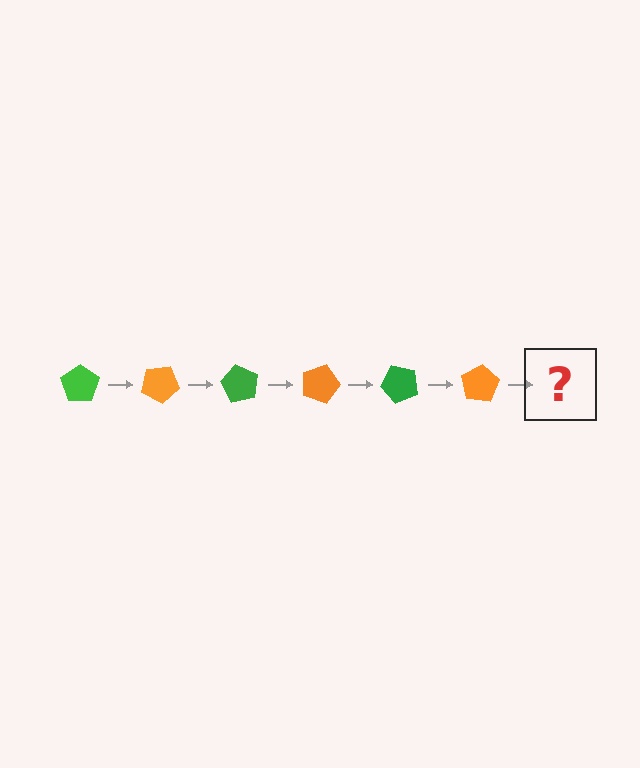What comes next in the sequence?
The next element should be a green pentagon, rotated 180 degrees from the start.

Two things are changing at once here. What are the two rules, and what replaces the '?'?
The two rules are that it rotates 30 degrees each step and the color cycles through green and orange. The '?' should be a green pentagon, rotated 180 degrees from the start.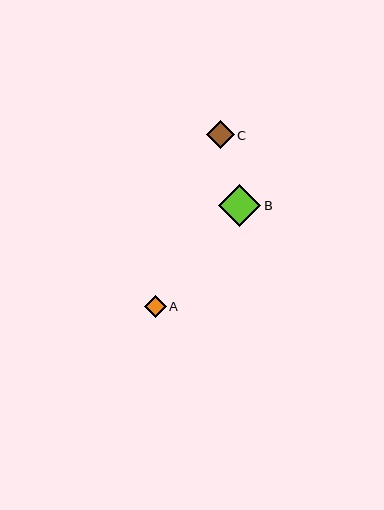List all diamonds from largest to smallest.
From largest to smallest: B, C, A.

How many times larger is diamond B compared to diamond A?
Diamond B is approximately 1.9 times the size of diamond A.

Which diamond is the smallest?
Diamond A is the smallest with a size of approximately 22 pixels.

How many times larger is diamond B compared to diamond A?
Diamond B is approximately 1.9 times the size of diamond A.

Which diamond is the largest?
Diamond B is the largest with a size of approximately 43 pixels.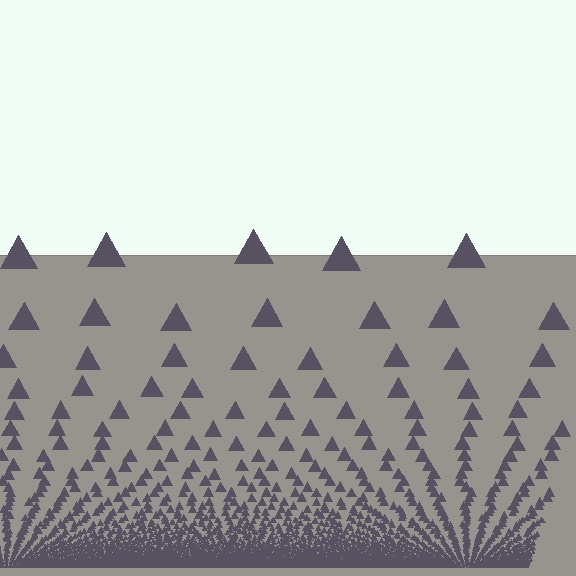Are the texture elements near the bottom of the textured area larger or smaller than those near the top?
Smaller. The gradient is inverted — elements near the bottom are smaller and denser.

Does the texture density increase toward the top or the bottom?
Density increases toward the bottom.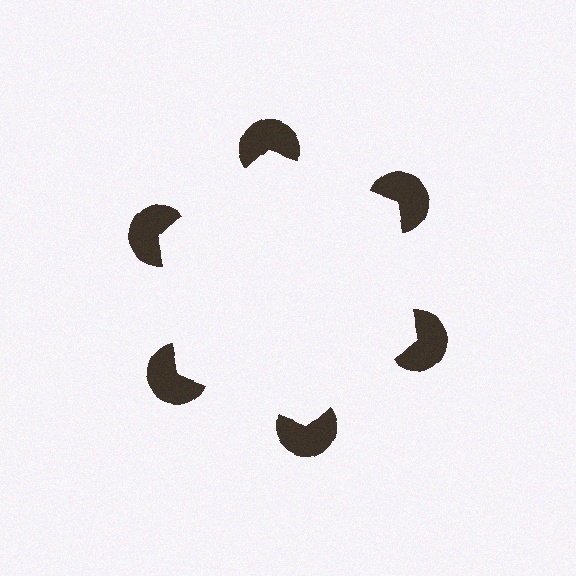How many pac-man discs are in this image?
There are 6 — one at each vertex of the illusory hexagon.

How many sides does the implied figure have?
6 sides.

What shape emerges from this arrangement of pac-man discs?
An illusory hexagon — its edges are inferred from the aligned wedge cuts in the pac-man discs, not physically drawn.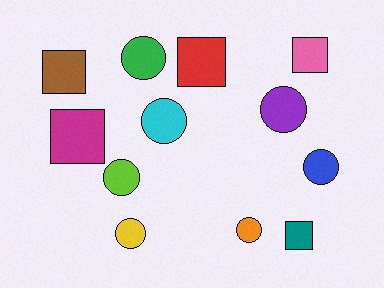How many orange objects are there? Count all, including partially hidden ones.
There is 1 orange object.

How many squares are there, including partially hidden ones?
There are 5 squares.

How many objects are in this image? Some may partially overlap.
There are 12 objects.